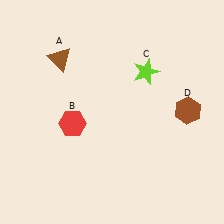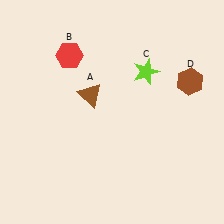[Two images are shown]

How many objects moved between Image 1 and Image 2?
3 objects moved between the two images.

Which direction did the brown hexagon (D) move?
The brown hexagon (D) moved up.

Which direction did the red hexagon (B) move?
The red hexagon (B) moved up.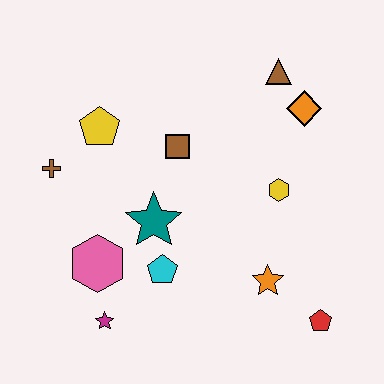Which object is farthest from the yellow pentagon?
The red pentagon is farthest from the yellow pentagon.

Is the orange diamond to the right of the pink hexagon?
Yes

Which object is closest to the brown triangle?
The orange diamond is closest to the brown triangle.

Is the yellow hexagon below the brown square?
Yes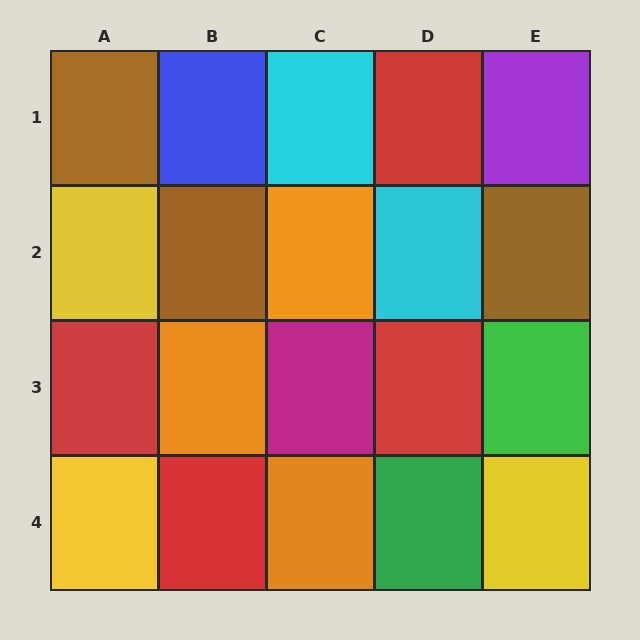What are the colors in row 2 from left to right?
Yellow, brown, orange, cyan, brown.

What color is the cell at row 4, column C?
Orange.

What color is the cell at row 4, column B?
Red.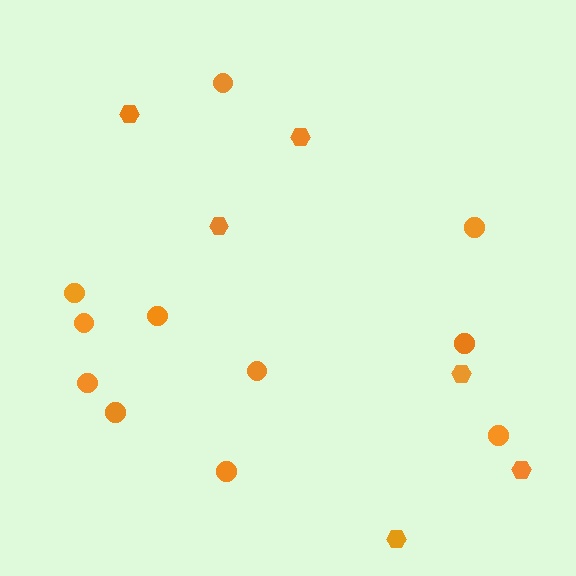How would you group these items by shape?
There are 2 groups: one group of hexagons (6) and one group of circles (11).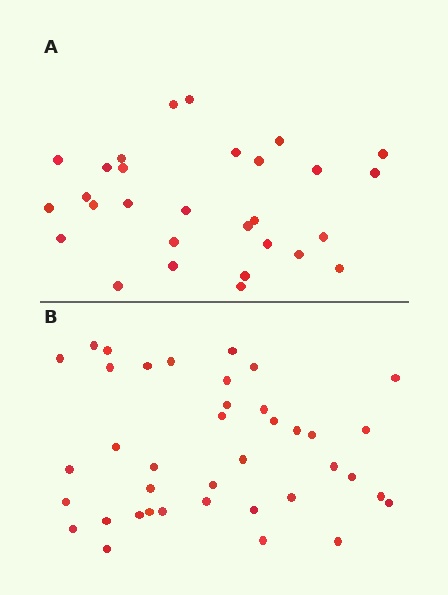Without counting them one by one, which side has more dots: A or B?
Region B (the bottom region) has more dots.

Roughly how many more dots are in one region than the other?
Region B has roughly 10 or so more dots than region A.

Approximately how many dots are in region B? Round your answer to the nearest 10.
About 40 dots. (The exact count is 39, which rounds to 40.)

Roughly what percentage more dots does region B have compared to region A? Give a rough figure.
About 35% more.